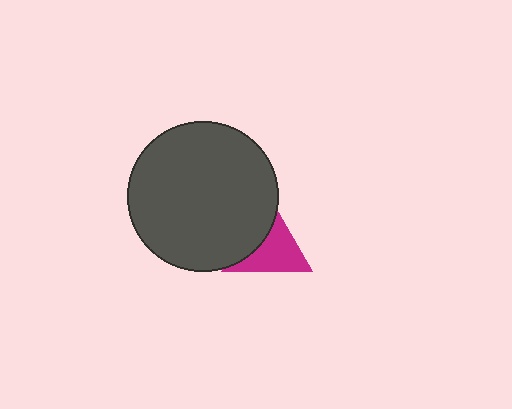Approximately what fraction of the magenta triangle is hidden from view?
Roughly 40% of the magenta triangle is hidden behind the dark gray circle.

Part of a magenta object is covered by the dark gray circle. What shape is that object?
It is a triangle.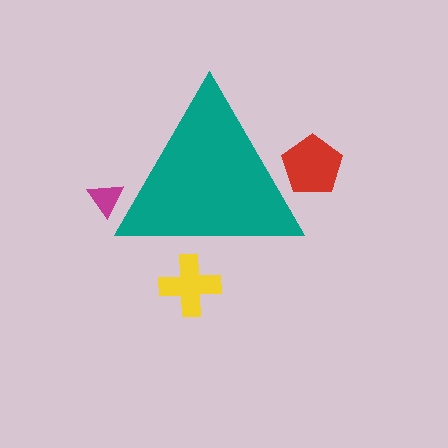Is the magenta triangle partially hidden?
Yes, the magenta triangle is partially hidden behind the teal triangle.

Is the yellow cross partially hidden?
Yes, the yellow cross is partially hidden behind the teal triangle.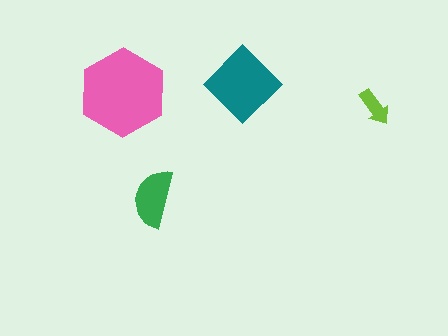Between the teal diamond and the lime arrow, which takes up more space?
The teal diamond.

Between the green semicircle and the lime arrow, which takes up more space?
The green semicircle.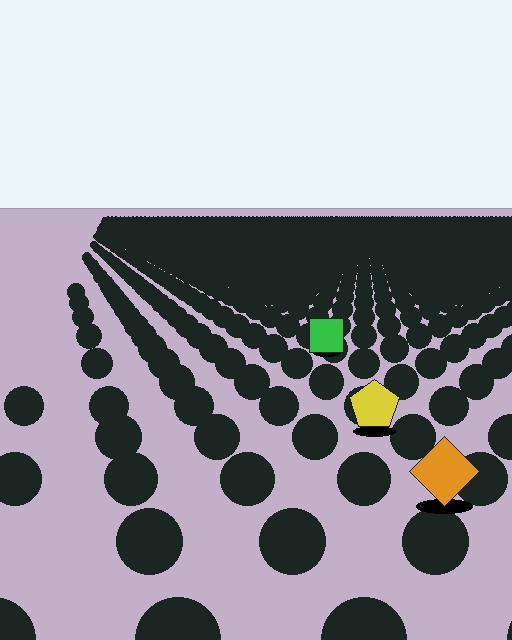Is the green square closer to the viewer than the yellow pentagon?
No. The yellow pentagon is closer — you can tell from the texture gradient: the ground texture is coarser near it.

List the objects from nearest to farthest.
From nearest to farthest: the orange diamond, the yellow pentagon, the green square.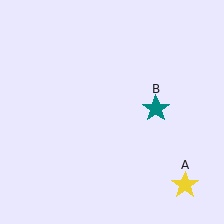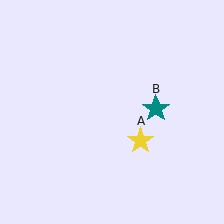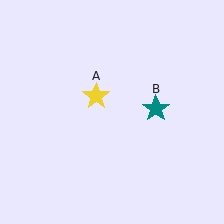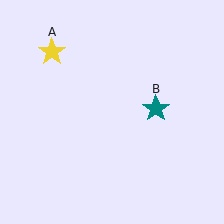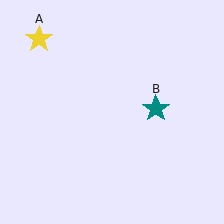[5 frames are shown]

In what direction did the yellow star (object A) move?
The yellow star (object A) moved up and to the left.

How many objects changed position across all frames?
1 object changed position: yellow star (object A).